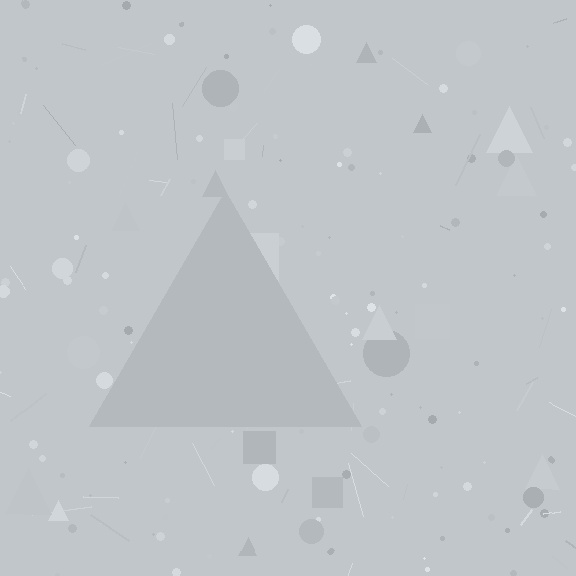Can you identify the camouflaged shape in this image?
The camouflaged shape is a triangle.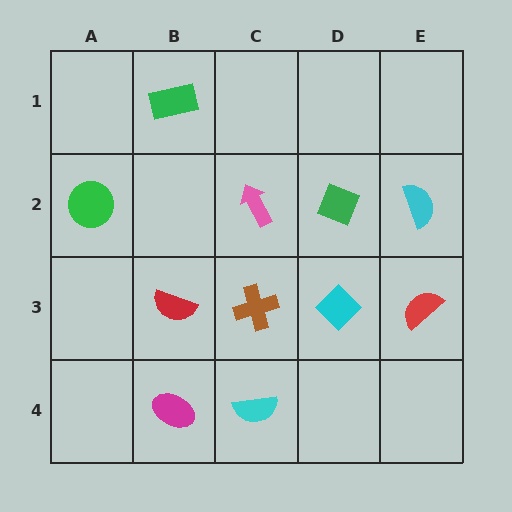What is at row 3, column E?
A red semicircle.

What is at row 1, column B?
A green rectangle.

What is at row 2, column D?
A green diamond.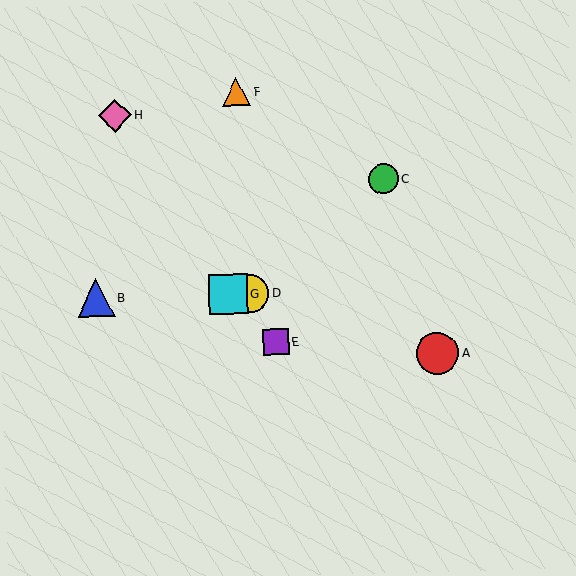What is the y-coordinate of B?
Object B is at y≈298.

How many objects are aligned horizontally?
3 objects (B, D, G) are aligned horizontally.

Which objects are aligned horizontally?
Objects B, D, G are aligned horizontally.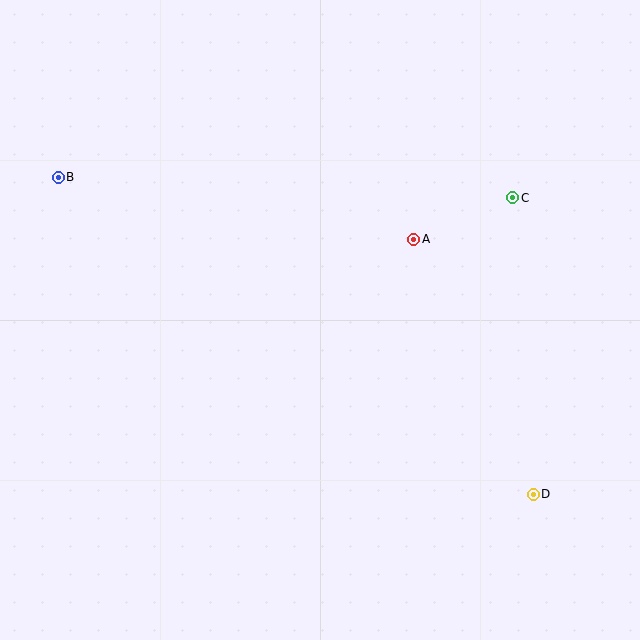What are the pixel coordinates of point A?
Point A is at (414, 239).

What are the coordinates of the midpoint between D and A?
The midpoint between D and A is at (474, 367).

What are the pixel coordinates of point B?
Point B is at (58, 177).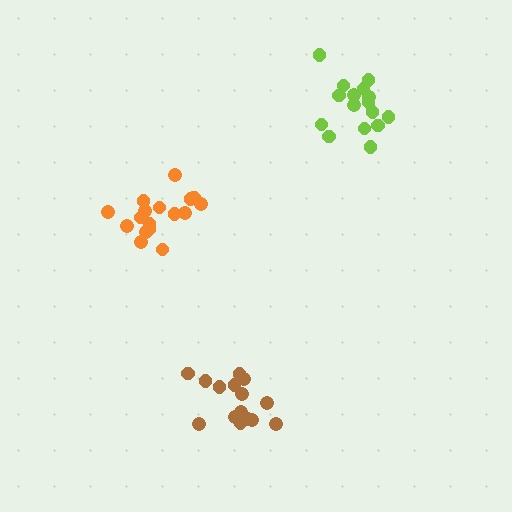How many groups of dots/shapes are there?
There are 3 groups.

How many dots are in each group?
Group 1: 17 dots, Group 2: 16 dots, Group 3: 15 dots (48 total).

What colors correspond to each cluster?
The clusters are colored: orange, lime, brown.